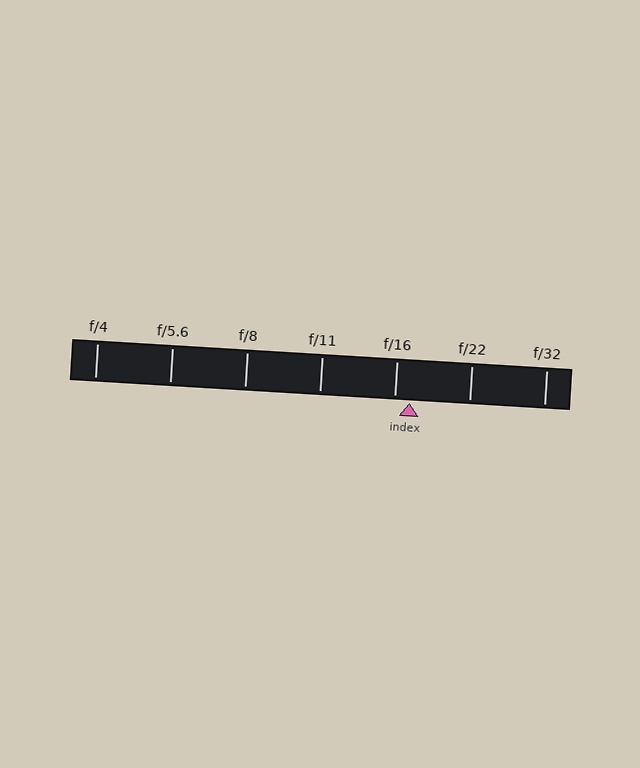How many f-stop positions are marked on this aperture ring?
There are 7 f-stop positions marked.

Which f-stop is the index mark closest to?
The index mark is closest to f/16.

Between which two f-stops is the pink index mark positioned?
The index mark is between f/16 and f/22.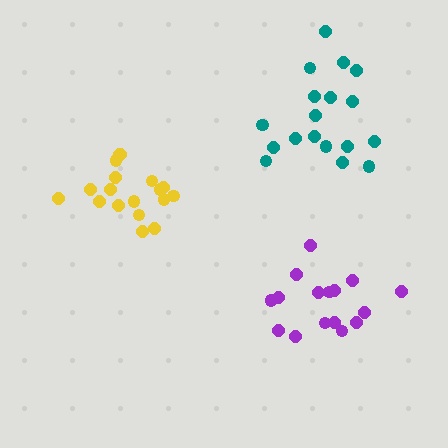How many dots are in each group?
Group 1: 18 dots, Group 2: 18 dots, Group 3: 16 dots (52 total).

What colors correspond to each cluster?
The clusters are colored: teal, yellow, purple.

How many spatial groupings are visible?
There are 3 spatial groupings.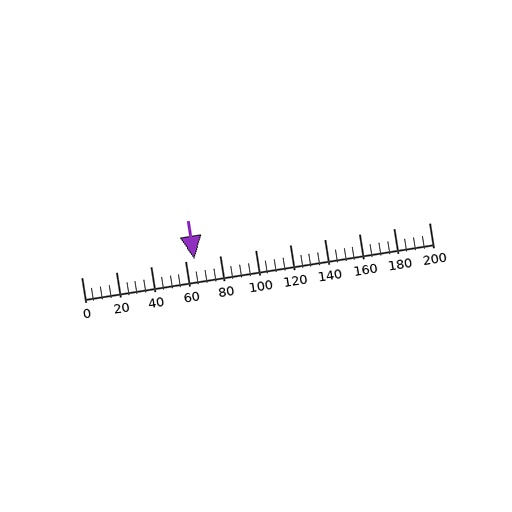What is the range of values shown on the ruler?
The ruler shows values from 0 to 200.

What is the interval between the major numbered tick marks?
The major tick marks are spaced 20 units apart.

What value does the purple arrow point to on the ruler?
The purple arrow points to approximately 65.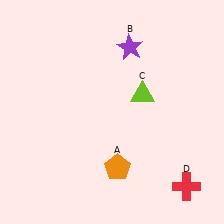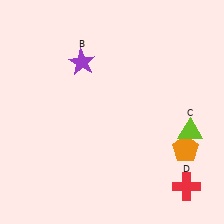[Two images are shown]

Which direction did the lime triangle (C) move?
The lime triangle (C) moved right.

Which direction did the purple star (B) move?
The purple star (B) moved left.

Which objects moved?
The objects that moved are: the orange pentagon (A), the purple star (B), the lime triangle (C).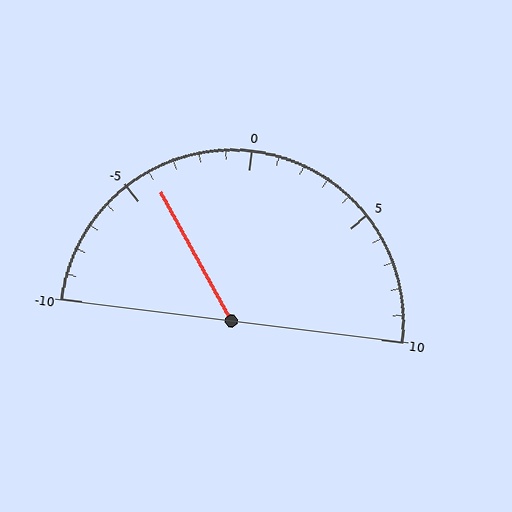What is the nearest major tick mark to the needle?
The nearest major tick mark is -5.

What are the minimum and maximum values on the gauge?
The gauge ranges from -10 to 10.